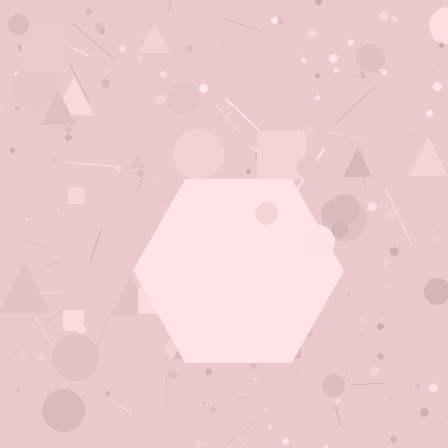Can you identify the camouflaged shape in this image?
The camouflaged shape is a hexagon.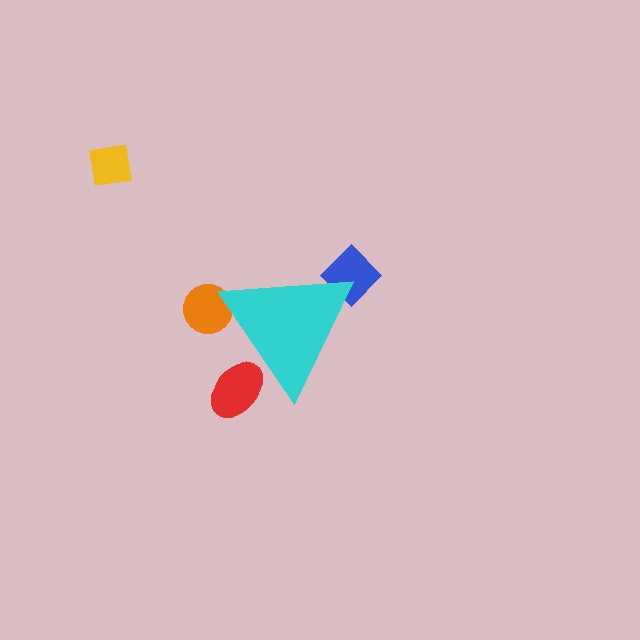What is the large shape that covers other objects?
A cyan triangle.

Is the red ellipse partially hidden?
Yes, the red ellipse is partially hidden behind the cyan triangle.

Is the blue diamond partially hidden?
Yes, the blue diamond is partially hidden behind the cyan triangle.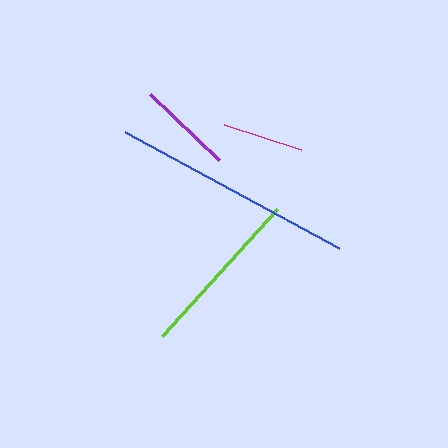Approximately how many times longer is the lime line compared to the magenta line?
The lime line is approximately 2.1 times the length of the magenta line.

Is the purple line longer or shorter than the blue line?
The blue line is longer than the purple line.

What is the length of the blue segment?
The blue segment is approximately 243 pixels long.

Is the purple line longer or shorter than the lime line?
The lime line is longer than the purple line.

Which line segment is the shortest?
The magenta line is the shortest at approximately 81 pixels.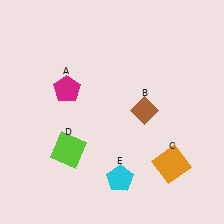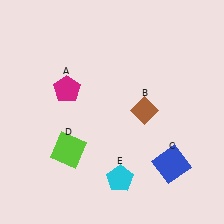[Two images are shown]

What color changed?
The square (C) changed from orange in Image 1 to blue in Image 2.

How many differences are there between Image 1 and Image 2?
There is 1 difference between the two images.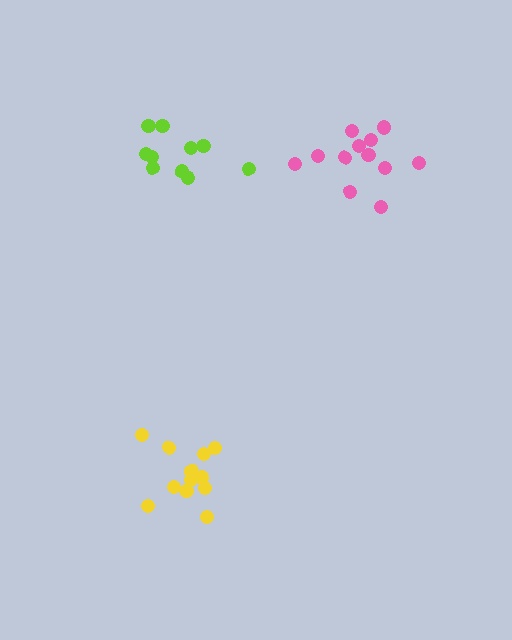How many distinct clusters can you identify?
There are 3 distinct clusters.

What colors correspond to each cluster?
The clusters are colored: lime, pink, yellow.